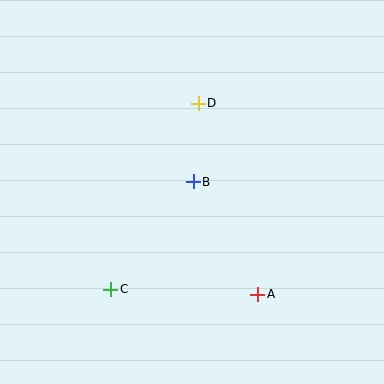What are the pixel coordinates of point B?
Point B is at (193, 182).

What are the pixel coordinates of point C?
Point C is at (111, 289).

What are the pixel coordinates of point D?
Point D is at (198, 103).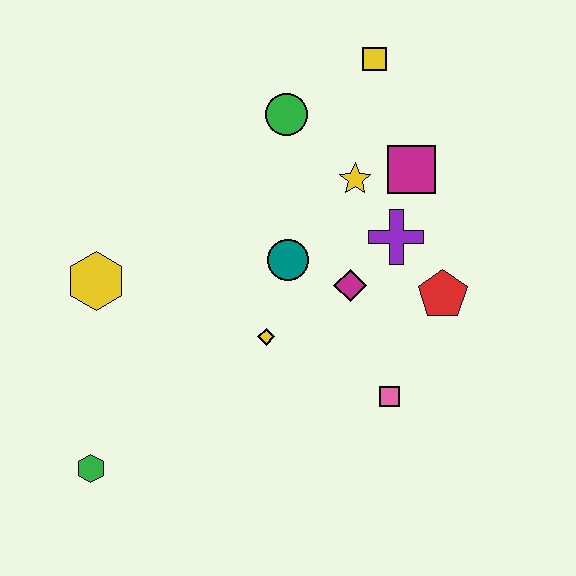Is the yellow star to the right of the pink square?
No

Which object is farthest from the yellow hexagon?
The yellow square is farthest from the yellow hexagon.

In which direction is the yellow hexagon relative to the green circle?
The yellow hexagon is to the left of the green circle.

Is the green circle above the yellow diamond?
Yes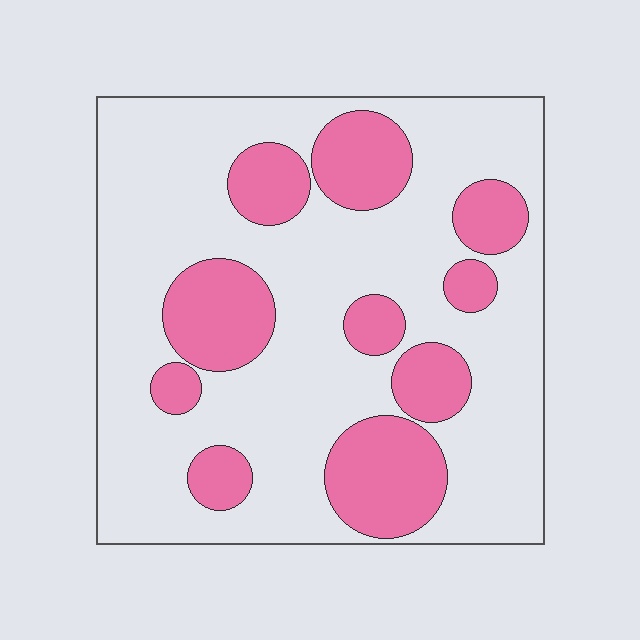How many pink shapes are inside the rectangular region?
10.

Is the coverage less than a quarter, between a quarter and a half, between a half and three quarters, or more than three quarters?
Between a quarter and a half.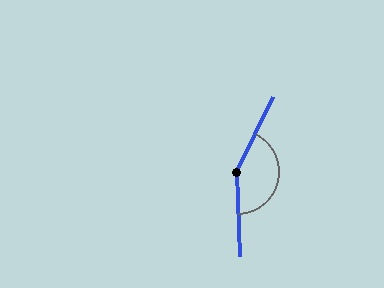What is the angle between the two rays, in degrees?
Approximately 152 degrees.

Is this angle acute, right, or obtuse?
It is obtuse.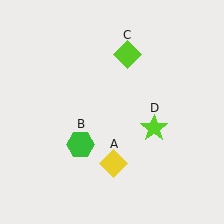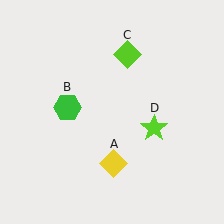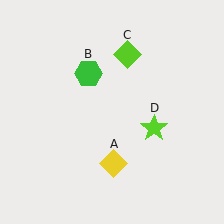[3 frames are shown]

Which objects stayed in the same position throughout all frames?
Yellow diamond (object A) and lime diamond (object C) and lime star (object D) remained stationary.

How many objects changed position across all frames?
1 object changed position: green hexagon (object B).